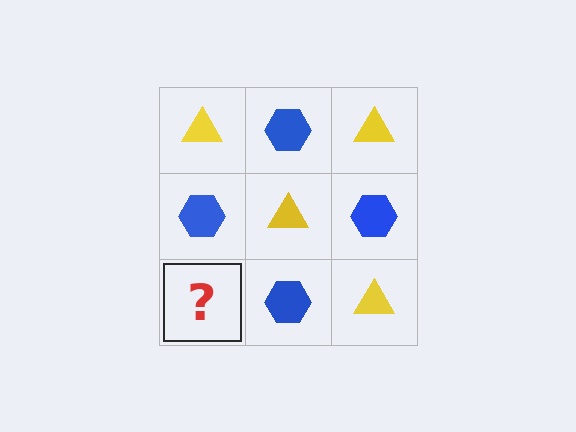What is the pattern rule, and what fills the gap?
The rule is that it alternates yellow triangle and blue hexagon in a checkerboard pattern. The gap should be filled with a yellow triangle.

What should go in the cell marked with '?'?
The missing cell should contain a yellow triangle.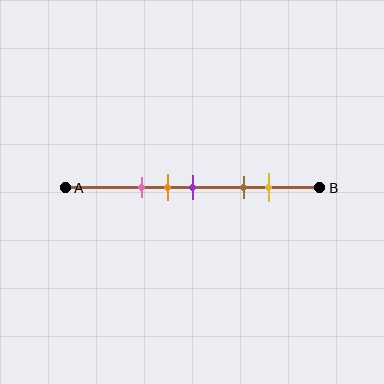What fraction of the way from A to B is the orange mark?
The orange mark is approximately 40% (0.4) of the way from A to B.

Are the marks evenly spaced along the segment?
No, the marks are not evenly spaced.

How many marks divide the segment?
There are 5 marks dividing the segment.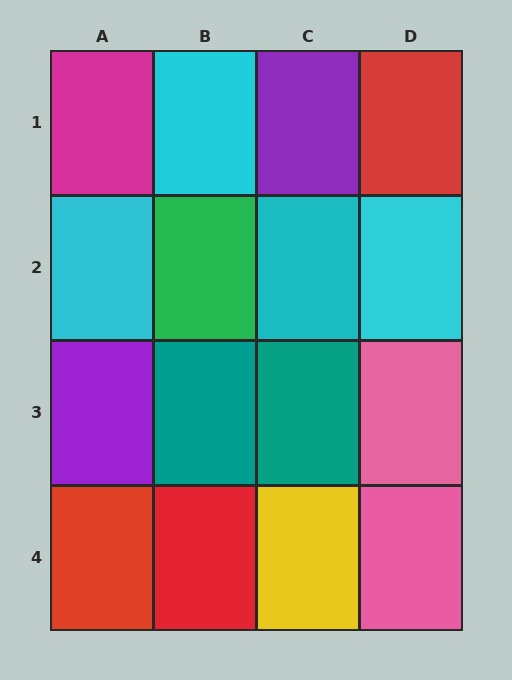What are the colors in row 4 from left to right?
Red, red, yellow, pink.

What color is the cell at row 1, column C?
Purple.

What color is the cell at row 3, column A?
Purple.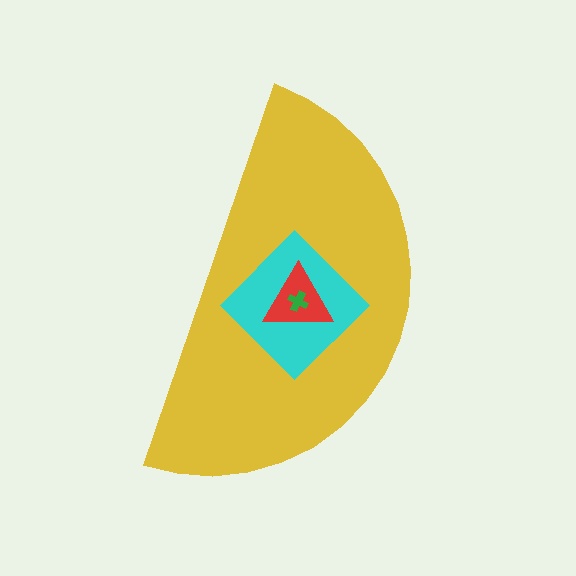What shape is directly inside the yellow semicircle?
The cyan diamond.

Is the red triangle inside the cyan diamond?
Yes.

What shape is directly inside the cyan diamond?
The red triangle.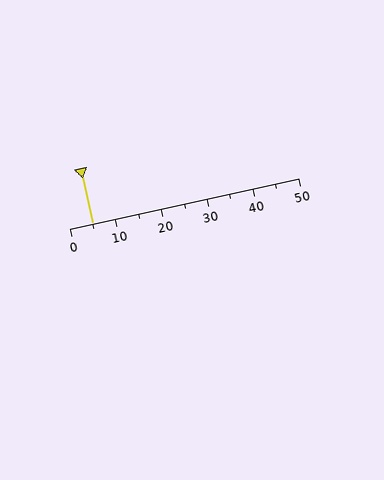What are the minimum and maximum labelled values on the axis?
The axis runs from 0 to 50.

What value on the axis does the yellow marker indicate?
The marker indicates approximately 5.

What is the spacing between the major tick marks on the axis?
The major ticks are spaced 10 apart.